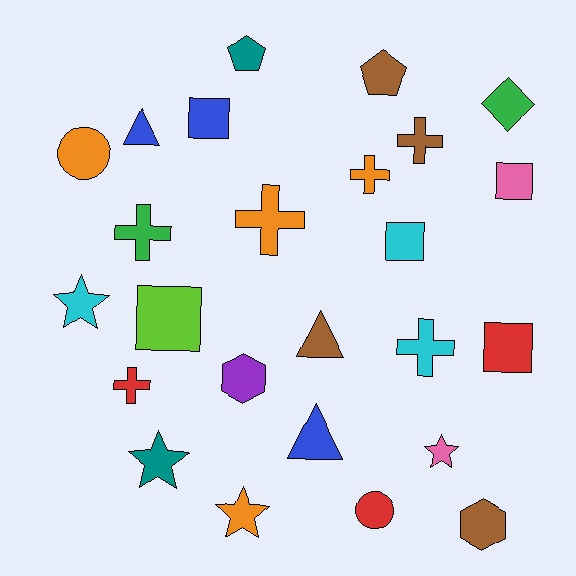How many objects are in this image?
There are 25 objects.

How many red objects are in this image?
There are 3 red objects.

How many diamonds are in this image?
There is 1 diamond.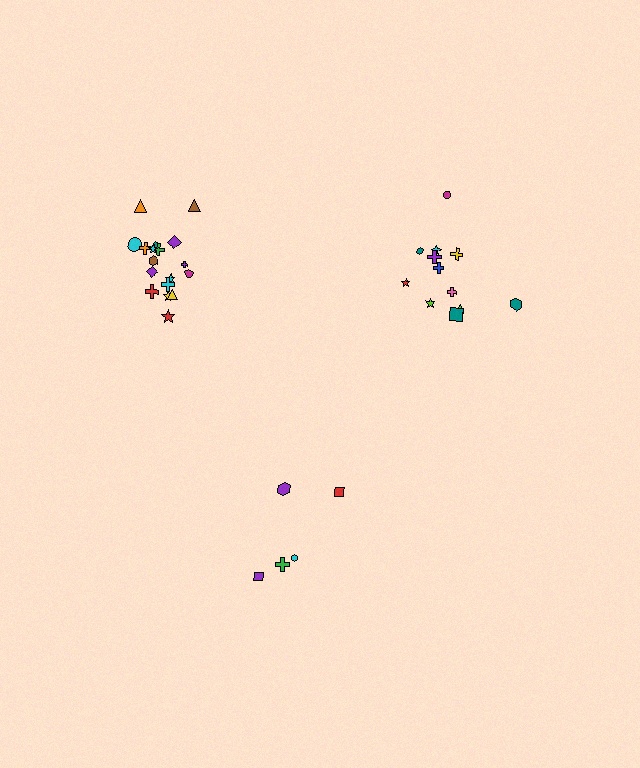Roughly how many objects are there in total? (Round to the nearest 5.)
Roughly 35 objects in total.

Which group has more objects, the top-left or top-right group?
The top-left group.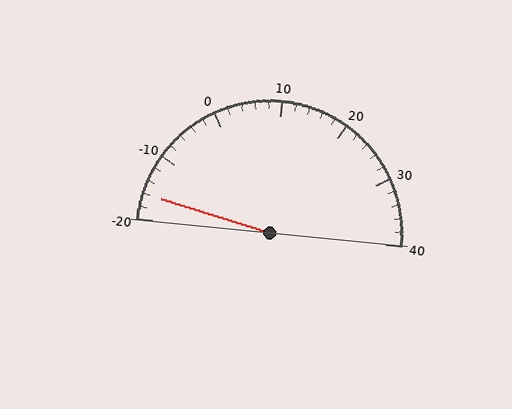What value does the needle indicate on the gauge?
The needle indicates approximately -16.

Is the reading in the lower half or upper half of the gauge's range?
The reading is in the lower half of the range (-20 to 40).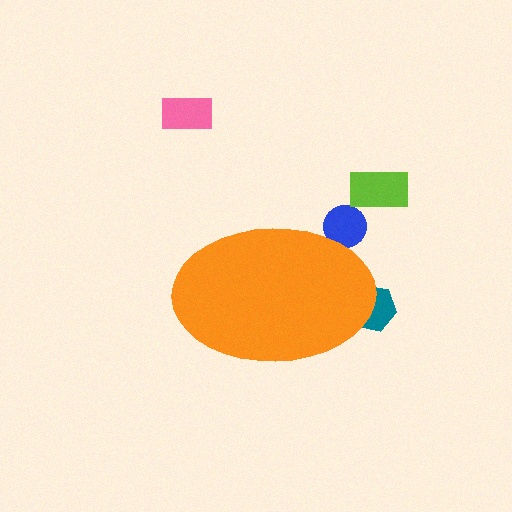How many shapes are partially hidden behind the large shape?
2 shapes are partially hidden.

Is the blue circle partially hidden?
Yes, the blue circle is partially hidden behind the orange ellipse.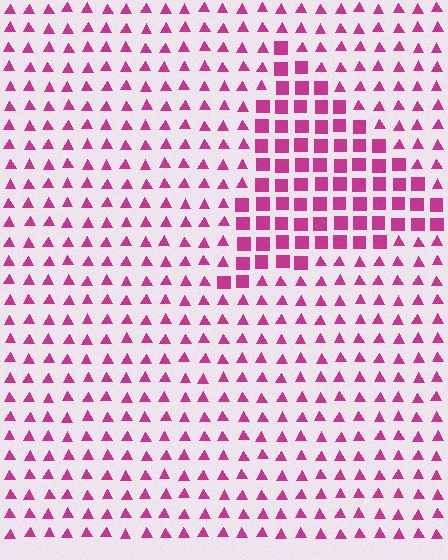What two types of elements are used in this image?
The image uses squares inside the triangle region and triangles outside it.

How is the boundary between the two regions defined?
The boundary is defined by a change in element shape: squares inside vs. triangles outside. All elements share the same color and spacing.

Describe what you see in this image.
The image is filled with small magenta elements arranged in a uniform grid. A triangle-shaped region contains squares, while the surrounding area contains triangles. The boundary is defined purely by the change in element shape.